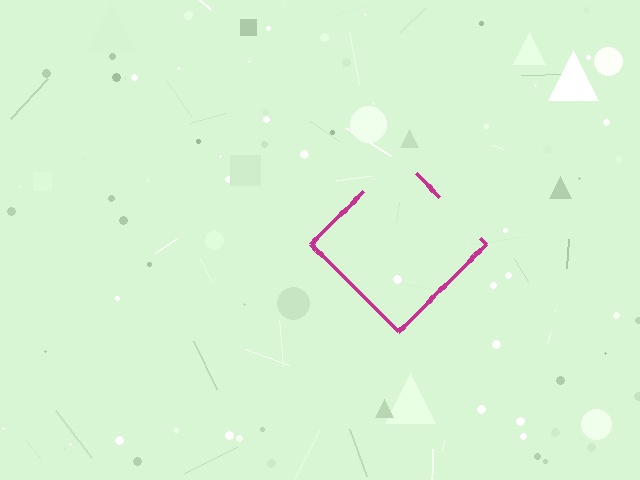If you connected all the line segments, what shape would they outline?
They would outline a diamond.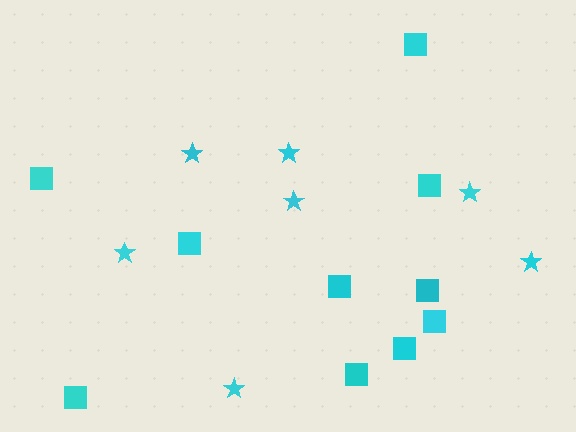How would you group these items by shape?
There are 2 groups: one group of squares (10) and one group of stars (7).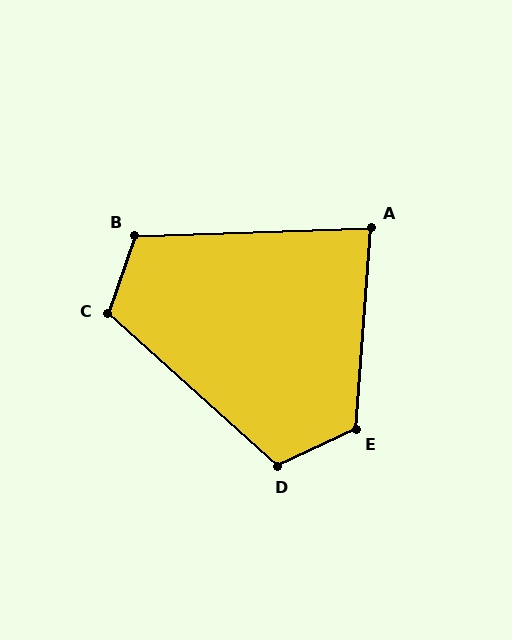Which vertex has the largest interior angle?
E, at approximately 120 degrees.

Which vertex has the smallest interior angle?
A, at approximately 84 degrees.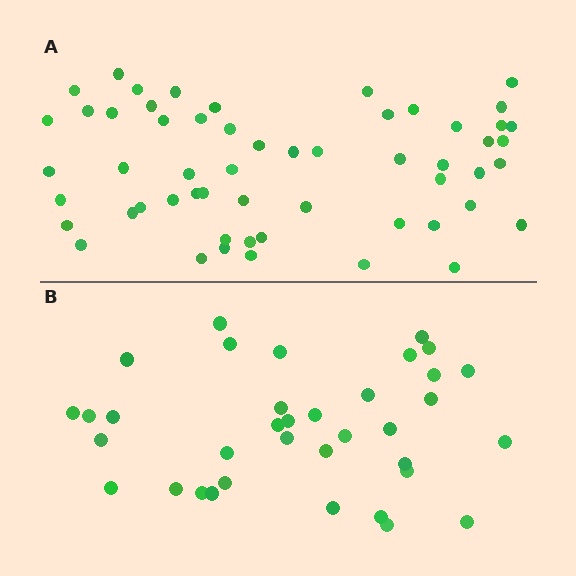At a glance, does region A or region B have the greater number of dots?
Region A (the top region) has more dots.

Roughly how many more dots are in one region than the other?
Region A has approximately 20 more dots than region B.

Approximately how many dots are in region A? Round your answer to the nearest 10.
About 60 dots. (The exact count is 56, which rounds to 60.)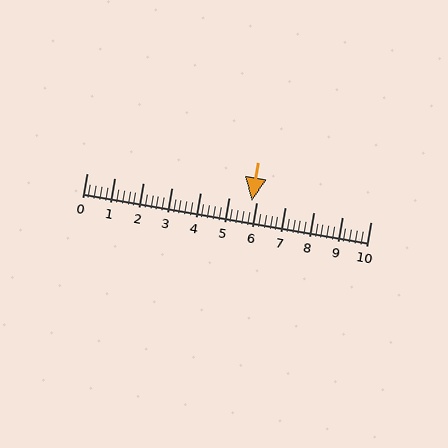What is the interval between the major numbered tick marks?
The major tick marks are spaced 1 units apart.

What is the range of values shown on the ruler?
The ruler shows values from 0 to 10.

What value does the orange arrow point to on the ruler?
The orange arrow points to approximately 5.8.